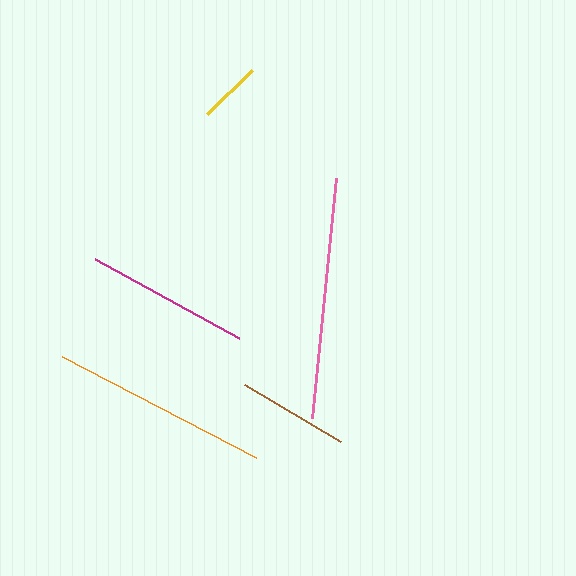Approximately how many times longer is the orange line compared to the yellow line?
The orange line is approximately 3.4 times the length of the yellow line.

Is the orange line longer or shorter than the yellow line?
The orange line is longer than the yellow line.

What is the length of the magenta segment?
The magenta segment is approximately 164 pixels long.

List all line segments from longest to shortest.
From longest to shortest: pink, orange, magenta, brown, yellow.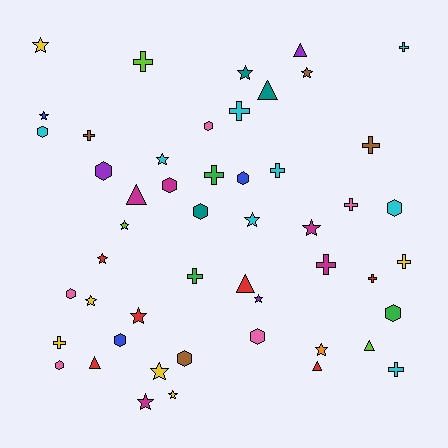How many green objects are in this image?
There are 3 green objects.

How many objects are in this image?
There are 50 objects.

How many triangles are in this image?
There are 7 triangles.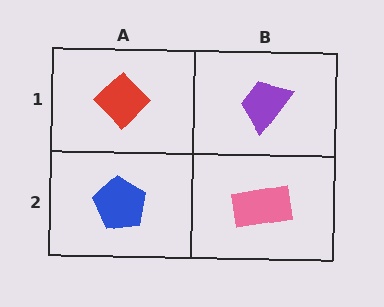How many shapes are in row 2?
2 shapes.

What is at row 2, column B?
A pink rectangle.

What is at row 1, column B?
A purple trapezoid.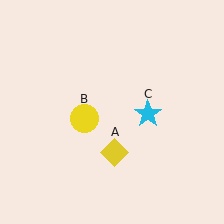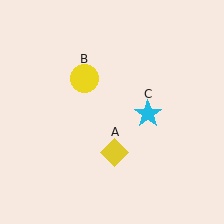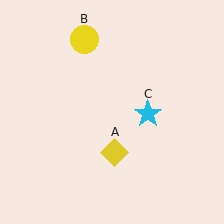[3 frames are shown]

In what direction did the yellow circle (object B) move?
The yellow circle (object B) moved up.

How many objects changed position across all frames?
1 object changed position: yellow circle (object B).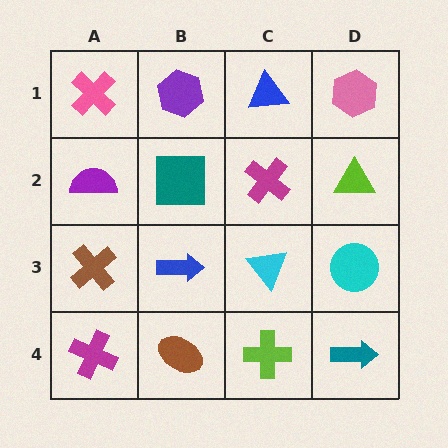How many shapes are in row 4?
4 shapes.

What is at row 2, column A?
A purple semicircle.